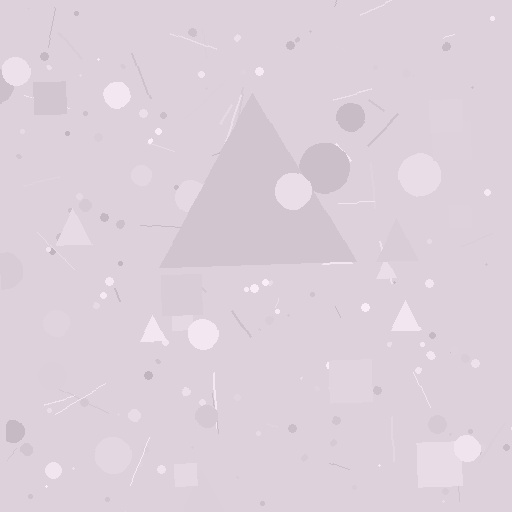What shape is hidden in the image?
A triangle is hidden in the image.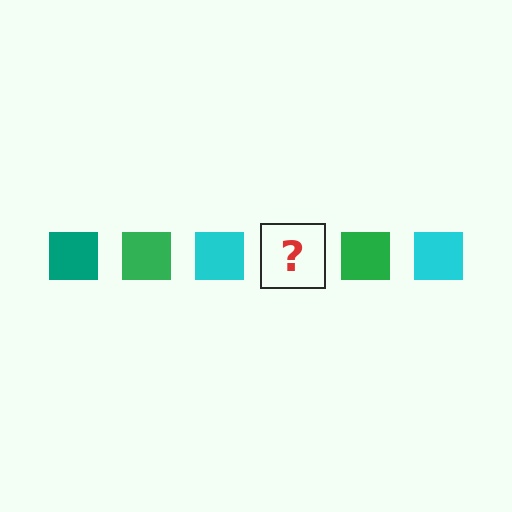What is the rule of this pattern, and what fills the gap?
The rule is that the pattern cycles through teal, green, cyan squares. The gap should be filled with a teal square.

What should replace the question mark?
The question mark should be replaced with a teal square.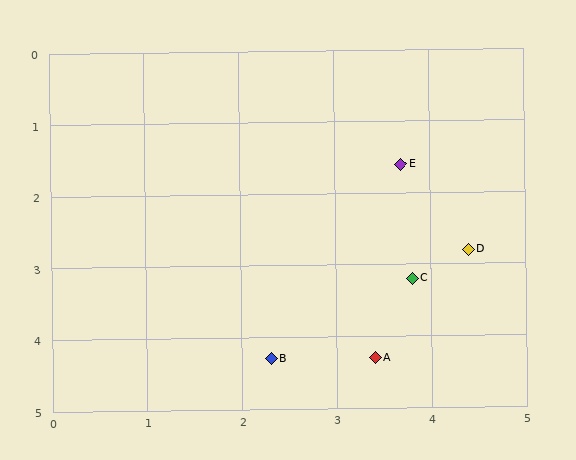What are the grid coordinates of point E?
Point E is at approximately (3.7, 1.6).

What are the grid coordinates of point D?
Point D is at approximately (4.4, 2.8).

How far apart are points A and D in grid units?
Points A and D are about 1.8 grid units apart.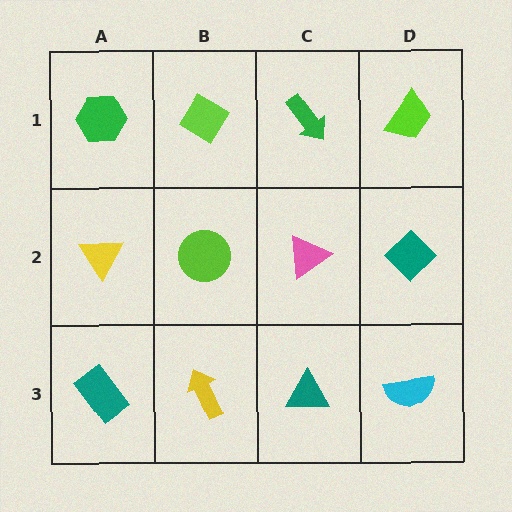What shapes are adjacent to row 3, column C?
A pink triangle (row 2, column C), a yellow arrow (row 3, column B), a cyan semicircle (row 3, column D).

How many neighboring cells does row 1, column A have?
2.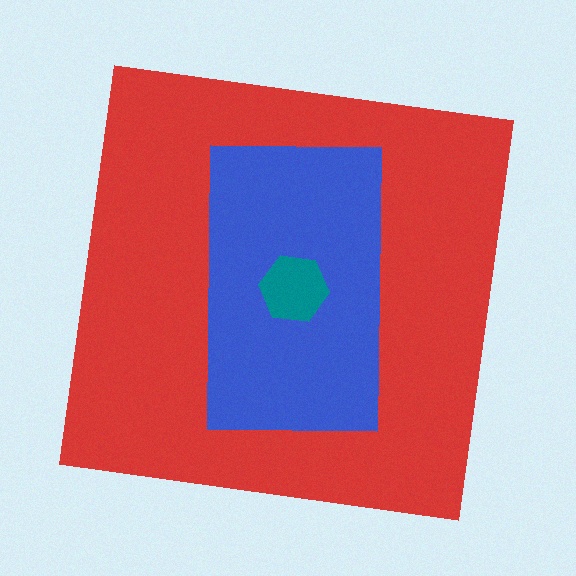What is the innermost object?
The teal hexagon.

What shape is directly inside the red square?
The blue rectangle.